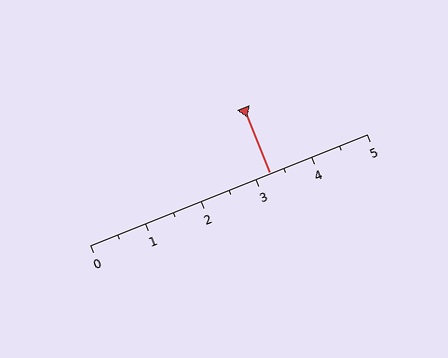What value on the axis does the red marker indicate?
The marker indicates approximately 3.2.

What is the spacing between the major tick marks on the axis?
The major ticks are spaced 1 apart.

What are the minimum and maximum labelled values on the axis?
The axis runs from 0 to 5.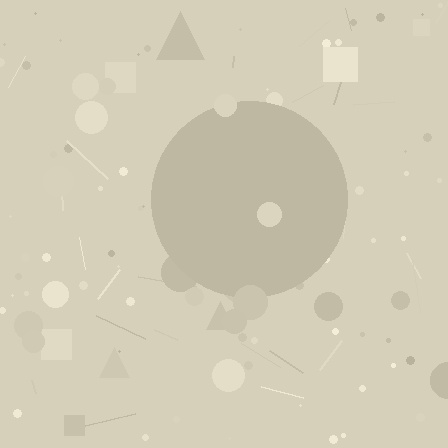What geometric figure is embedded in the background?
A circle is embedded in the background.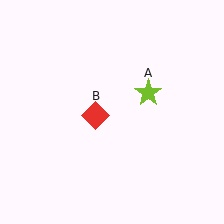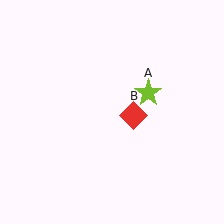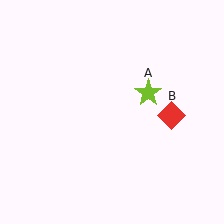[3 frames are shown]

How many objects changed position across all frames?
1 object changed position: red diamond (object B).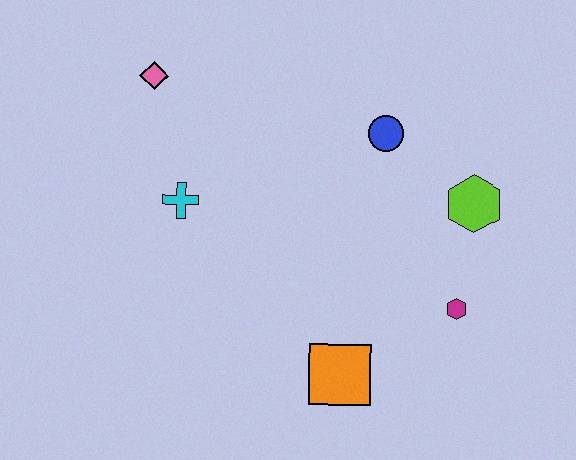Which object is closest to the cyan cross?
The pink diamond is closest to the cyan cross.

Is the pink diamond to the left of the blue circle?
Yes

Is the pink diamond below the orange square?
No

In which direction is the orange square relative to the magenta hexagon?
The orange square is to the left of the magenta hexagon.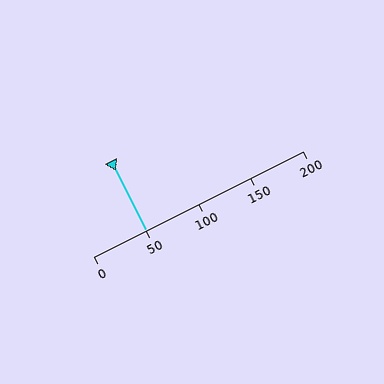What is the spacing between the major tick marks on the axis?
The major ticks are spaced 50 apart.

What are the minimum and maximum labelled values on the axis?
The axis runs from 0 to 200.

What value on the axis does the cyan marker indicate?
The marker indicates approximately 50.